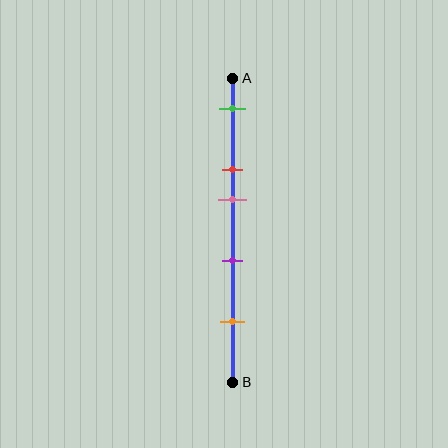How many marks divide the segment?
There are 5 marks dividing the segment.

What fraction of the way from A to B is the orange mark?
The orange mark is approximately 80% (0.8) of the way from A to B.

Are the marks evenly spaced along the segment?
No, the marks are not evenly spaced.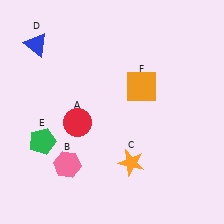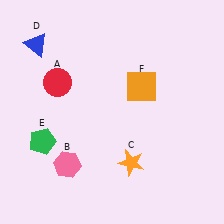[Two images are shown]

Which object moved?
The red circle (A) moved up.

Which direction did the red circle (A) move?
The red circle (A) moved up.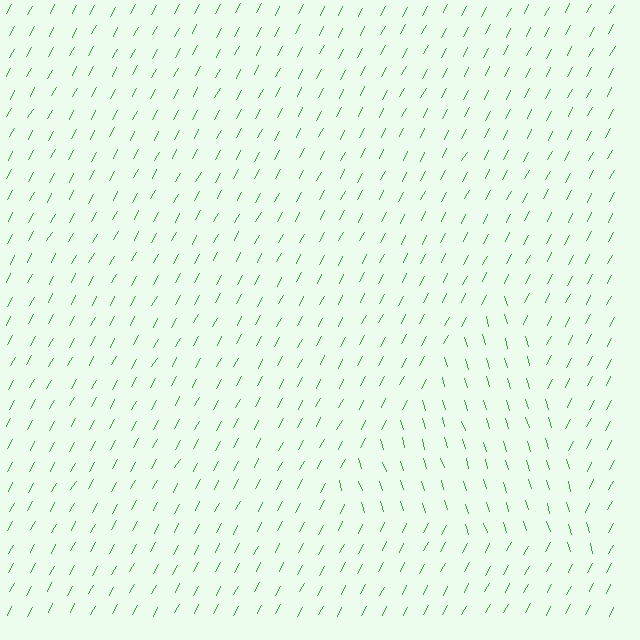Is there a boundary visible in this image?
Yes, there is a texture boundary formed by a change in line orientation.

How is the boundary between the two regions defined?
The boundary is defined purely by a change in line orientation (approximately 45 degrees difference). All lines are the same color and thickness.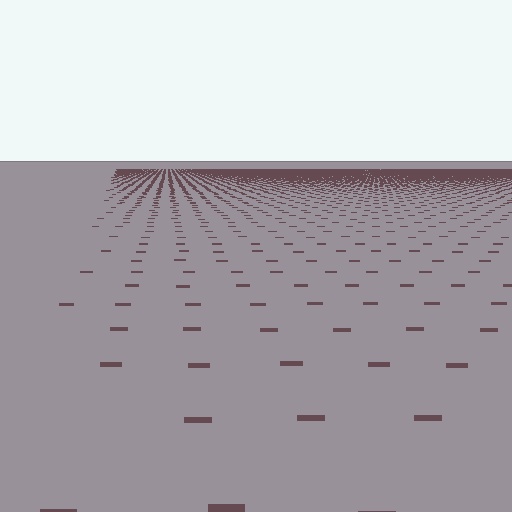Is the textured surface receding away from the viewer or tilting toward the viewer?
The surface is receding away from the viewer. Texture elements get smaller and denser toward the top.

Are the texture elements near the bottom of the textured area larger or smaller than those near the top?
Larger. Near the bottom, elements are closer to the viewer and appear at a bigger on-screen size.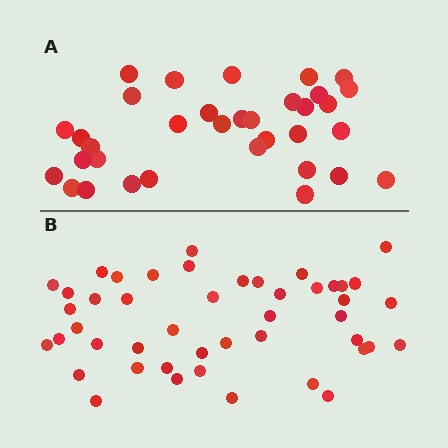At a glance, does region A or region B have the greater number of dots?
Region B (the bottom region) has more dots.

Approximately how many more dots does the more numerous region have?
Region B has roughly 12 or so more dots than region A.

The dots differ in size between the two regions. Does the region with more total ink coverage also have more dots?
No. Region A has more total ink coverage because its dots are larger, but region B actually contains more individual dots. Total area can be misleading — the number of items is what matters here.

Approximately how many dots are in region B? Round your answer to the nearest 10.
About 50 dots. (The exact count is 46, which rounds to 50.)